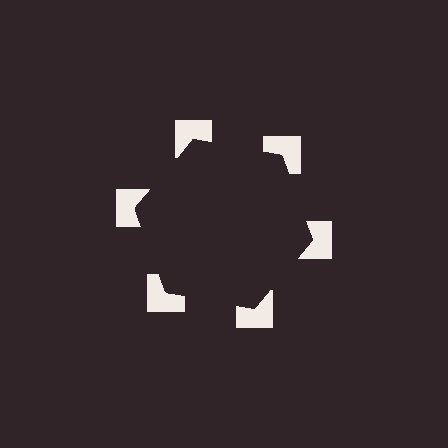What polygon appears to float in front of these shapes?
An illusory hexagon — its edges are inferred from the aligned wedge cuts in the notched squares, not physically drawn.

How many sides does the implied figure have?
6 sides.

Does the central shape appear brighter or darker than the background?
It typically appears slightly darker than the background, even though no actual brightness change is drawn.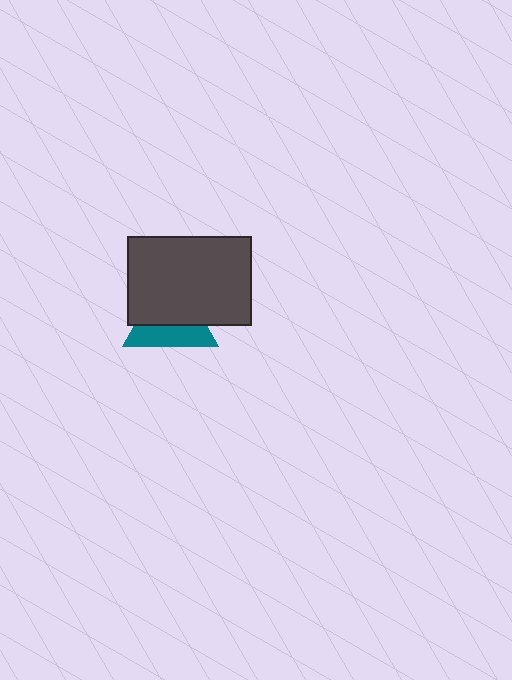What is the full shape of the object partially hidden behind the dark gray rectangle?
The partially hidden object is a teal triangle.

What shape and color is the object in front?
The object in front is a dark gray rectangle.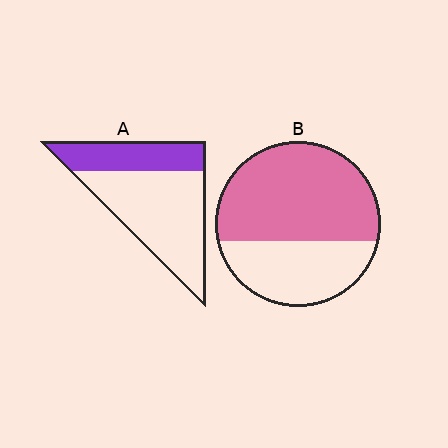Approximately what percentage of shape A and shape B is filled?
A is approximately 35% and B is approximately 65%.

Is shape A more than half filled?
No.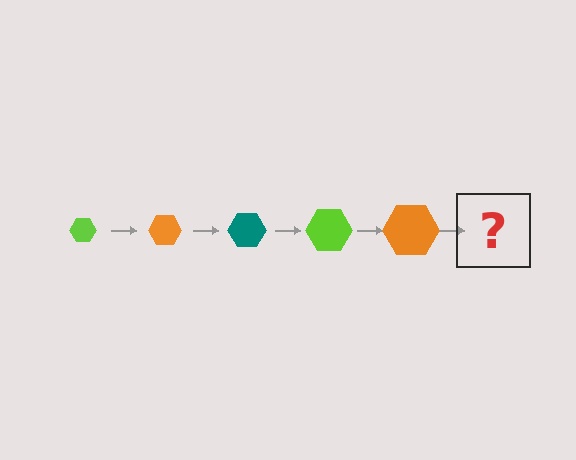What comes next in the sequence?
The next element should be a teal hexagon, larger than the previous one.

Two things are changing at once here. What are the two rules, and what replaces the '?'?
The two rules are that the hexagon grows larger each step and the color cycles through lime, orange, and teal. The '?' should be a teal hexagon, larger than the previous one.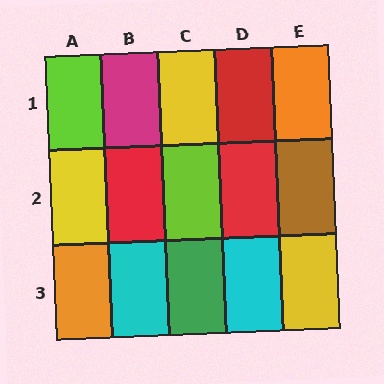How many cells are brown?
1 cell is brown.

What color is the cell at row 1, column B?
Magenta.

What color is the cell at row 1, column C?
Yellow.